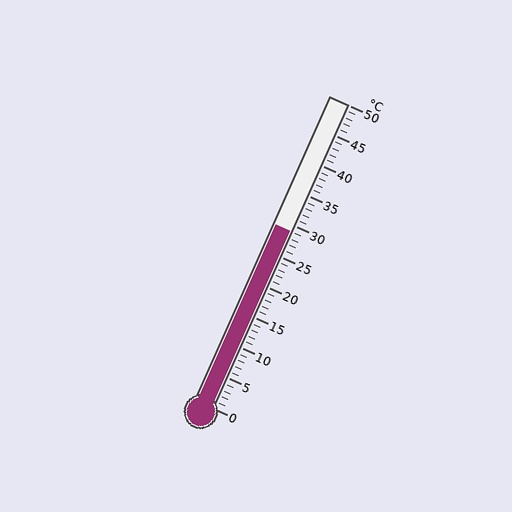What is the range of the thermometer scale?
The thermometer scale ranges from 0°C to 50°C.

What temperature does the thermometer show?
The thermometer shows approximately 29°C.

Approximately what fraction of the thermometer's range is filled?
The thermometer is filled to approximately 60% of its range.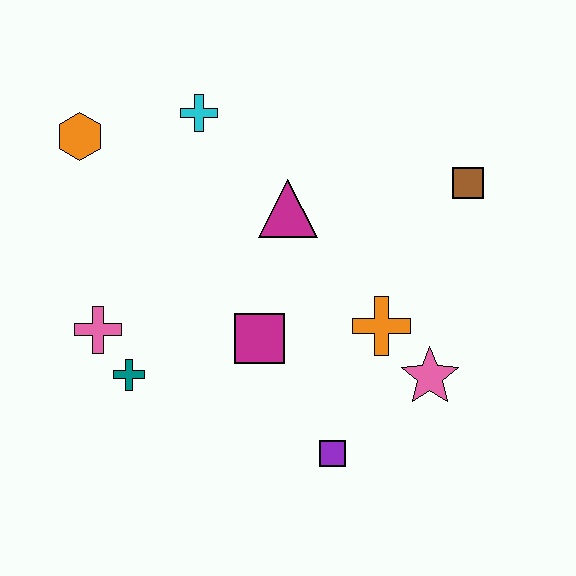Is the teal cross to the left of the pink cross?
No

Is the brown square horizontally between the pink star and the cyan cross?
No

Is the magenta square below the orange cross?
Yes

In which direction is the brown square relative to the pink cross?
The brown square is to the right of the pink cross.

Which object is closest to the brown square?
The orange cross is closest to the brown square.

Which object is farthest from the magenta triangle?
The purple square is farthest from the magenta triangle.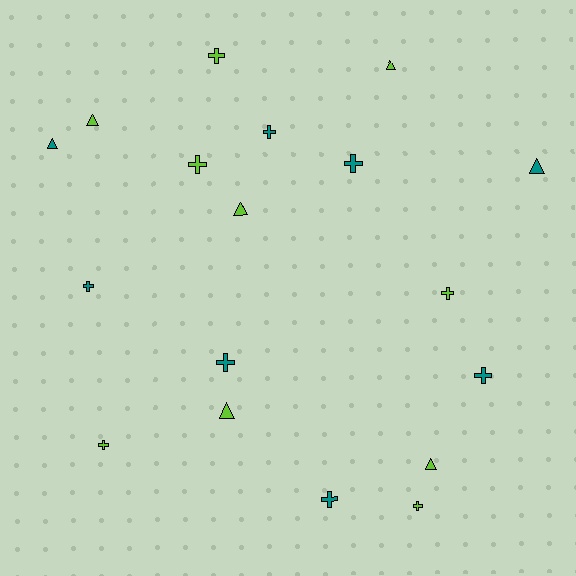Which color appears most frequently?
Lime, with 10 objects.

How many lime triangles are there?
There are 5 lime triangles.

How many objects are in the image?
There are 18 objects.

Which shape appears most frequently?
Cross, with 11 objects.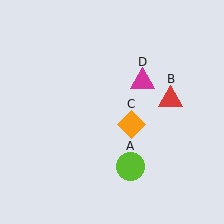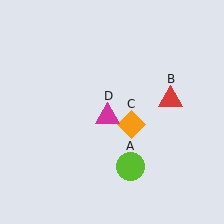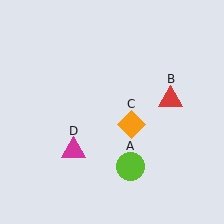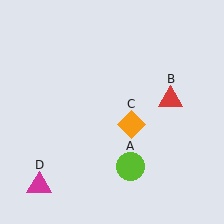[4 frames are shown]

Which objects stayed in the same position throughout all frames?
Lime circle (object A) and red triangle (object B) and orange diamond (object C) remained stationary.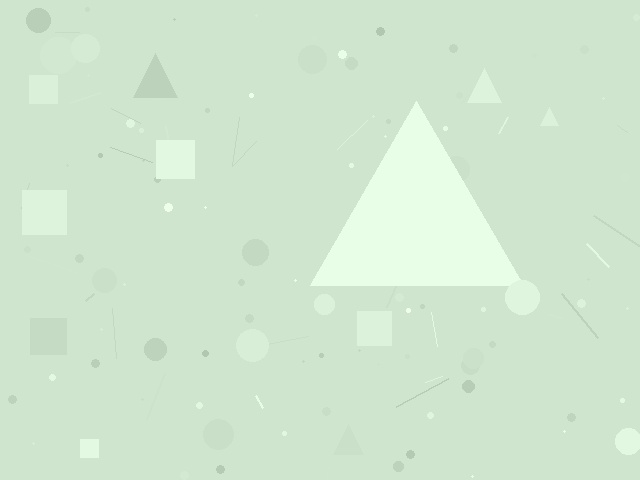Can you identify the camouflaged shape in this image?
The camouflaged shape is a triangle.